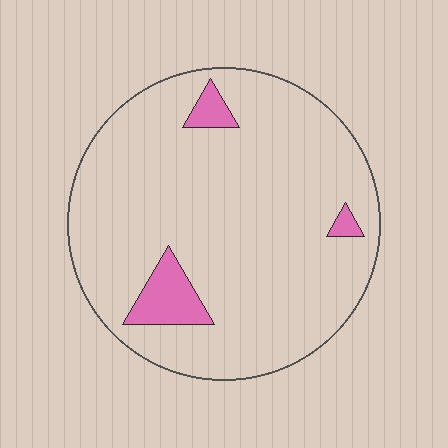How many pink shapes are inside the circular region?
3.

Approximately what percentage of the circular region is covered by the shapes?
Approximately 10%.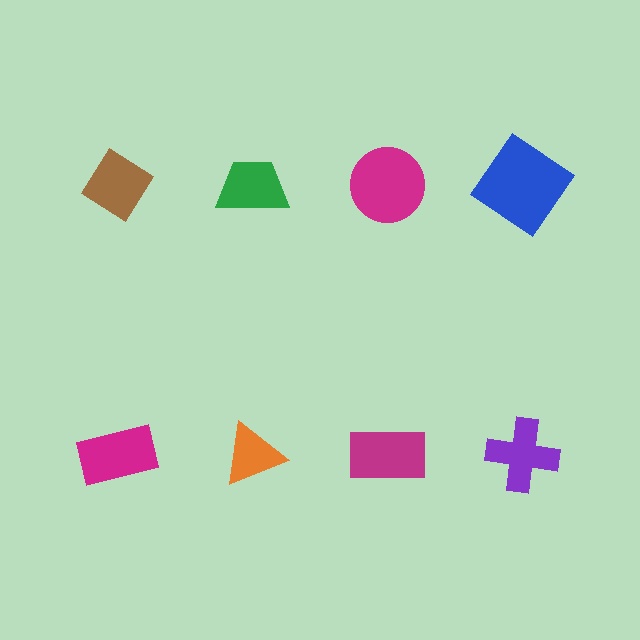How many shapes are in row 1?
4 shapes.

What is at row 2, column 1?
A magenta rectangle.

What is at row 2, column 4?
A purple cross.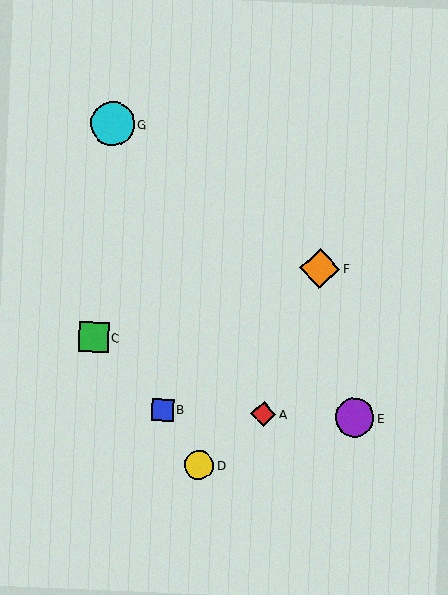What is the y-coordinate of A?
Object A is at y≈414.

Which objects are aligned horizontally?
Objects A, B, E are aligned horizontally.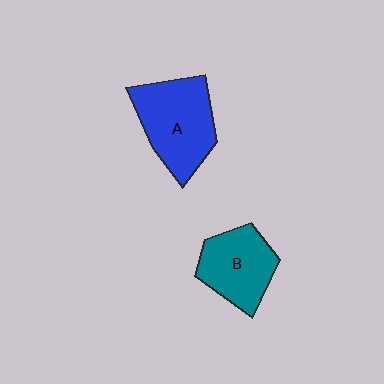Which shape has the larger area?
Shape A (blue).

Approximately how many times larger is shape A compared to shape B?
Approximately 1.3 times.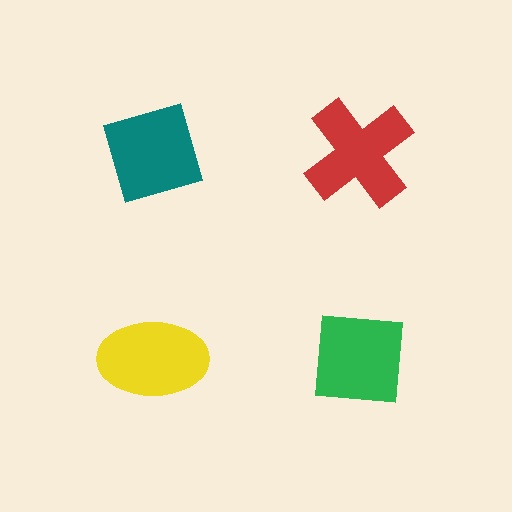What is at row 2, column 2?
A green square.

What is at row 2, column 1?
A yellow ellipse.